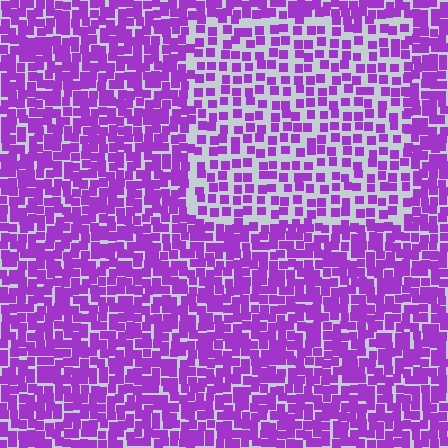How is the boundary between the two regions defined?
The boundary is defined by a change in element density (approximately 1.8x ratio). All elements are the same color, size, and shape.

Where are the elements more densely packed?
The elements are more densely packed outside the rectangle boundary.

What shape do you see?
I see a rectangle.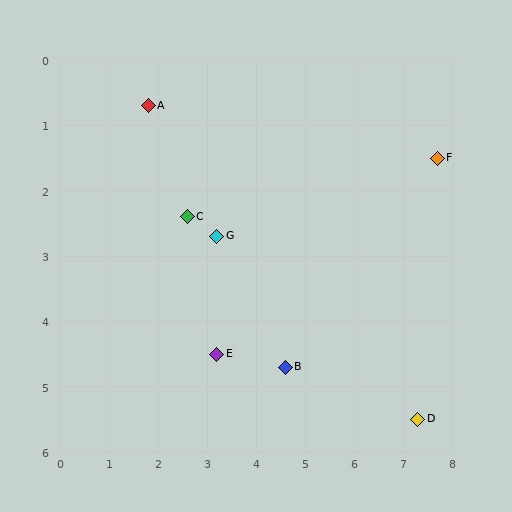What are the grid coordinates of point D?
Point D is at approximately (7.3, 5.5).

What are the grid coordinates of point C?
Point C is at approximately (2.6, 2.4).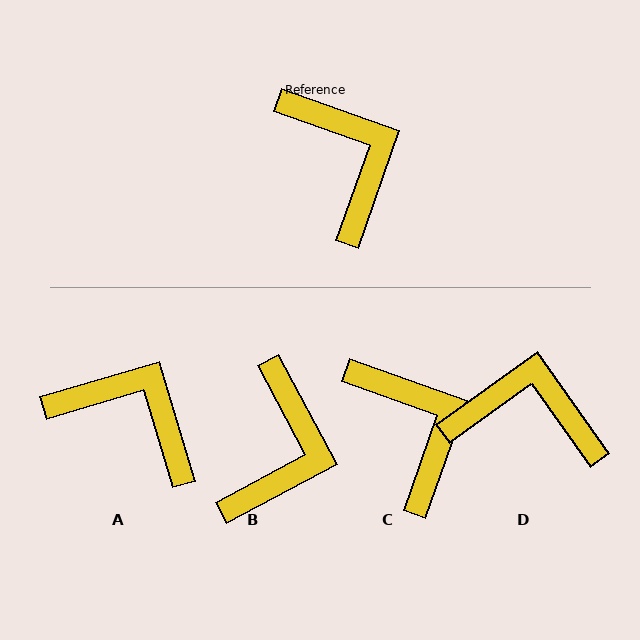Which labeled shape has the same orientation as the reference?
C.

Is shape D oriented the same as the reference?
No, it is off by about 55 degrees.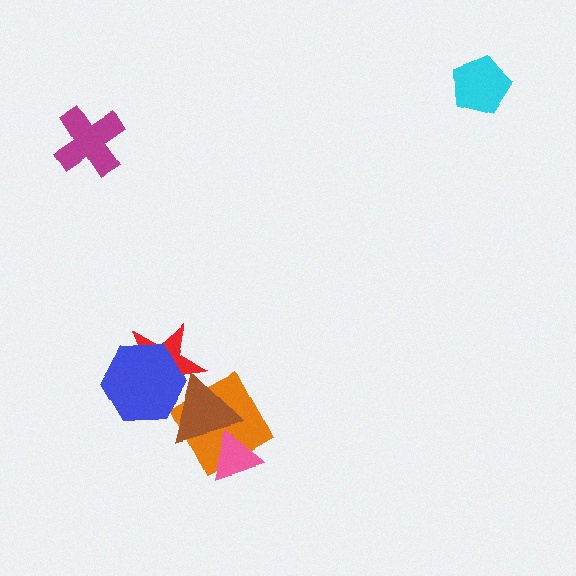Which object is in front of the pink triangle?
The brown triangle is in front of the pink triangle.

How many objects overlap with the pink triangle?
2 objects overlap with the pink triangle.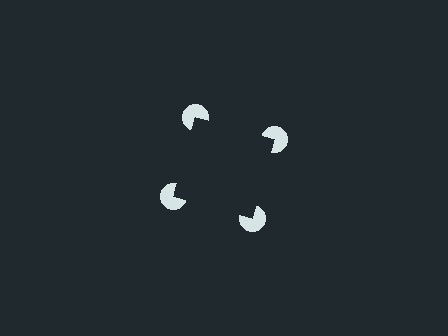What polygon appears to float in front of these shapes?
An illusory square — its edges are inferred from the aligned wedge cuts in the pac-man discs, not physically drawn.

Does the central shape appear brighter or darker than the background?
It typically appears slightly darker than the background, even though no actual brightness change is drawn.